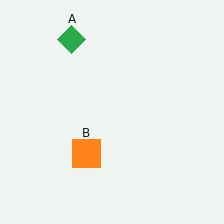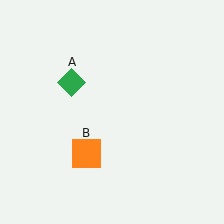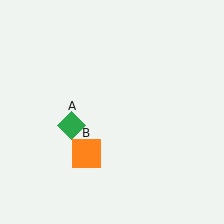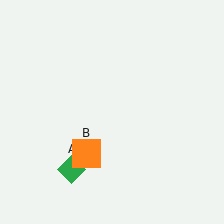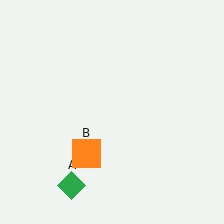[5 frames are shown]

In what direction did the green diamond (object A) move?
The green diamond (object A) moved down.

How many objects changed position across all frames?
1 object changed position: green diamond (object A).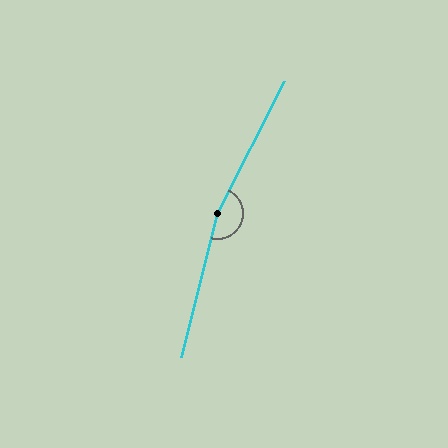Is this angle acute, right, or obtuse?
It is obtuse.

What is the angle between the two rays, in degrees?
Approximately 167 degrees.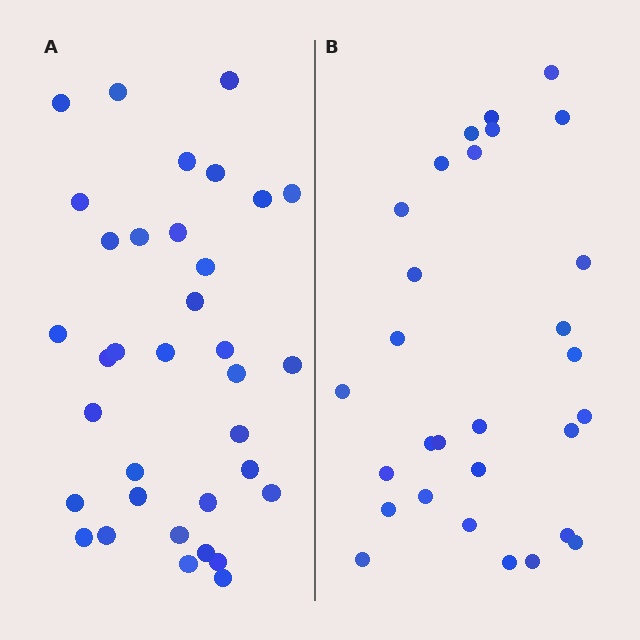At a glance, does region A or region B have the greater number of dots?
Region A (the left region) has more dots.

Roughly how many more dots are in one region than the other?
Region A has about 6 more dots than region B.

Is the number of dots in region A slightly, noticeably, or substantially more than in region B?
Region A has only slightly more — the two regions are fairly close. The ratio is roughly 1.2 to 1.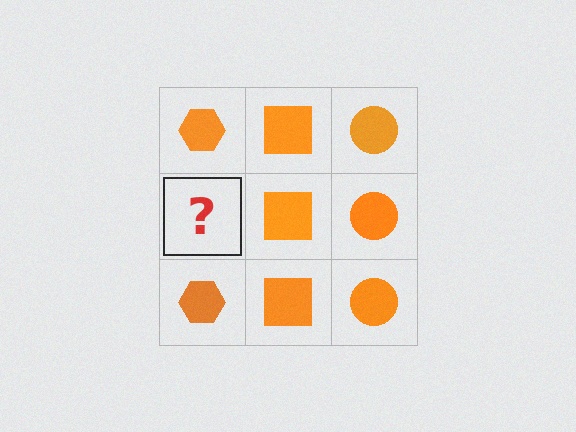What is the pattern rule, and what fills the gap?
The rule is that each column has a consistent shape. The gap should be filled with an orange hexagon.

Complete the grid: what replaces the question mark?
The question mark should be replaced with an orange hexagon.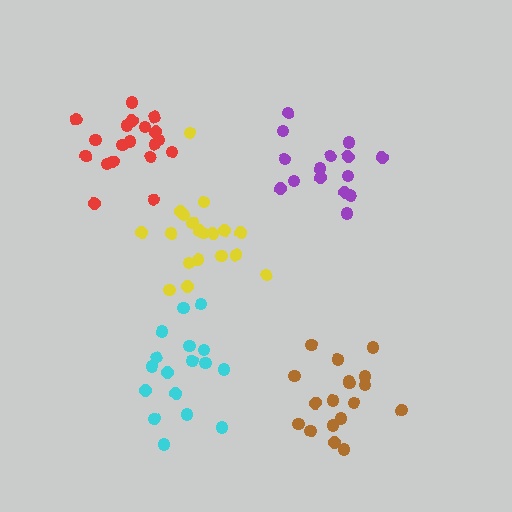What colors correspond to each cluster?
The clusters are colored: cyan, yellow, purple, brown, red.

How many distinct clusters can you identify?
There are 5 distinct clusters.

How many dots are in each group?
Group 1: 17 dots, Group 2: 19 dots, Group 3: 15 dots, Group 4: 18 dots, Group 5: 19 dots (88 total).